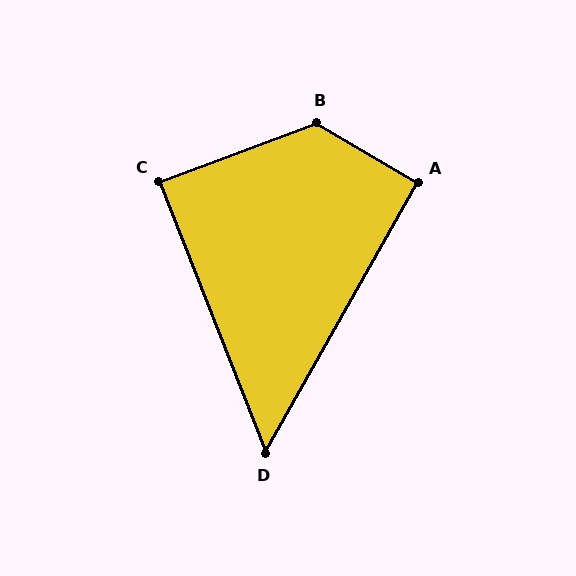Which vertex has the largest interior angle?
B, at approximately 129 degrees.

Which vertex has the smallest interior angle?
D, at approximately 51 degrees.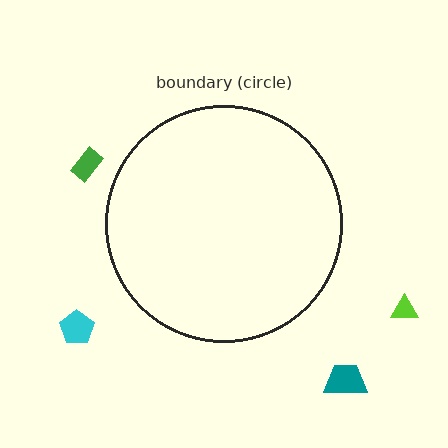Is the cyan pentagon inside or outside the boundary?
Outside.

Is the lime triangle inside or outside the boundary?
Outside.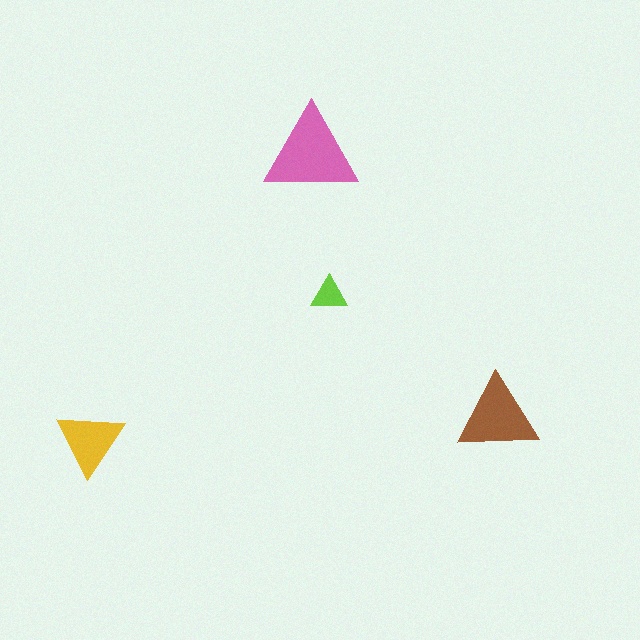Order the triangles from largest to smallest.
the pink one, the brown one, the yellow one, the lime one.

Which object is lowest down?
The yellow triangle is bottommost.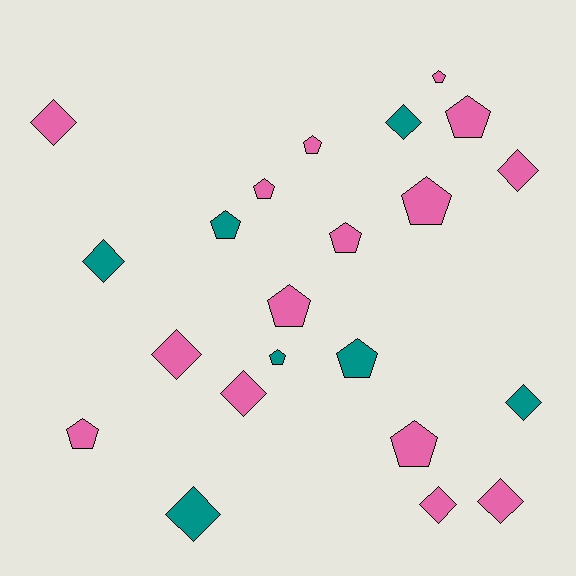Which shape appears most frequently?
Pentagon, with 12 objects.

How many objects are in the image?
There are 22 objects.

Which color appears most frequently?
Pink, with 15 objects.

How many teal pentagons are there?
There are 3 teal pentagons.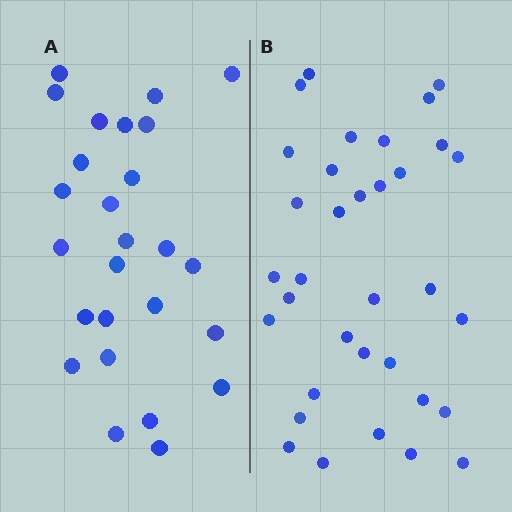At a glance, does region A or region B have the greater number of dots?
Region B (the right region) has more dots.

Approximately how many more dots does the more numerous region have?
Region B has roughly 8 or so more dots than region A.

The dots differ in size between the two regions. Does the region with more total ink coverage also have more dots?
No. Region A has more total ink coverage because its dots are larger, but region B actually contains more individual dots. Total area can be misleading — the number of items is what matters here.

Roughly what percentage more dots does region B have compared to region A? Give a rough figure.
About 30% more.